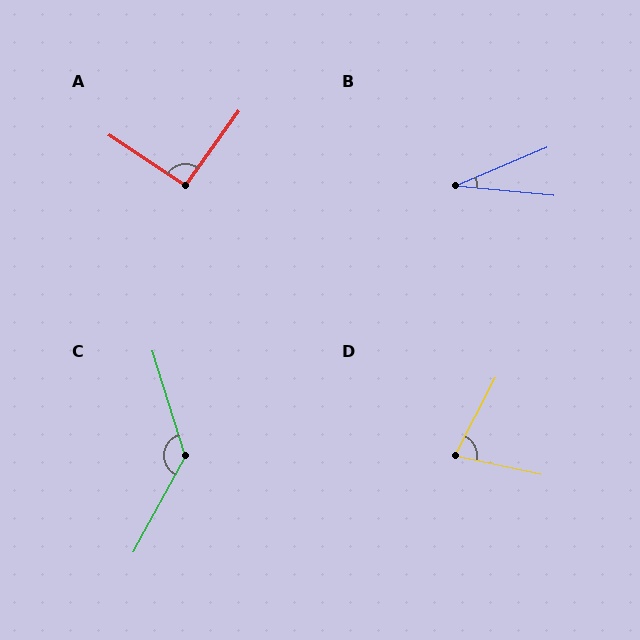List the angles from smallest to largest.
B (29°), D (75°), A (92°), C (134°).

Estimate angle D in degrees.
Approximately 75 degrees.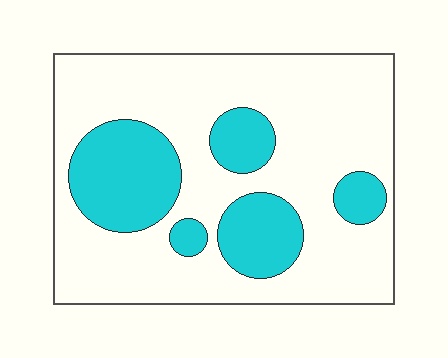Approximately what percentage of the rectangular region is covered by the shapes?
Approximately 25%.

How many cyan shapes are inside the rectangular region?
5.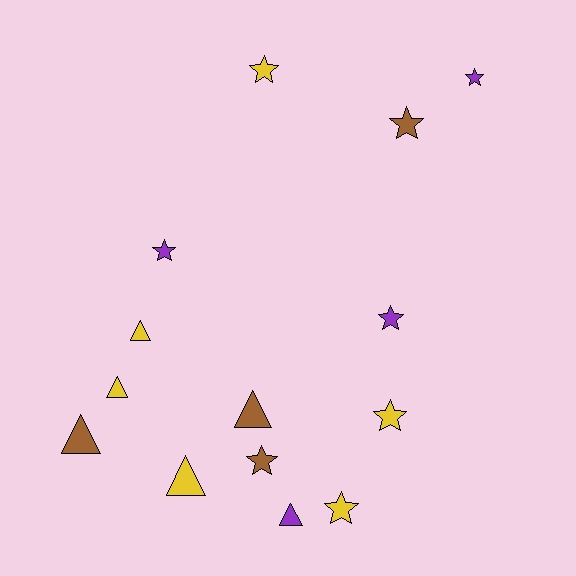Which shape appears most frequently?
Star, with 8 objects.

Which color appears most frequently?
Yellow, with 6 objects.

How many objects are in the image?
There are 14 objects.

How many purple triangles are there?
There is 1 purple triangle.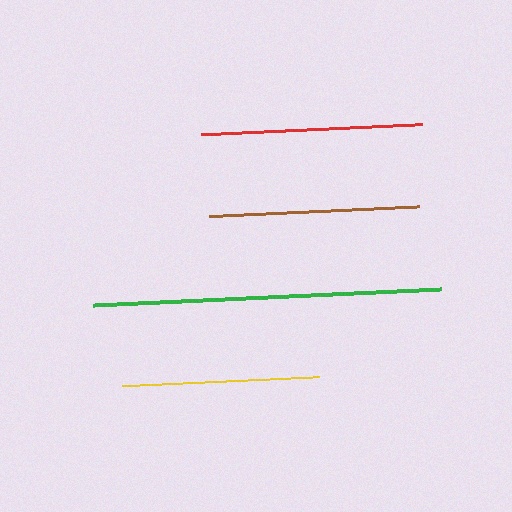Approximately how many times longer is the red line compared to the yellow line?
The red line is approximately 1.1 times the length of the yellow line.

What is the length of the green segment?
The green segment is approximately 348 pixels long.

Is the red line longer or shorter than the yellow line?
The red line is longer than the yellow line.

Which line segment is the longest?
The green line is the longest at approximately 348 pixels.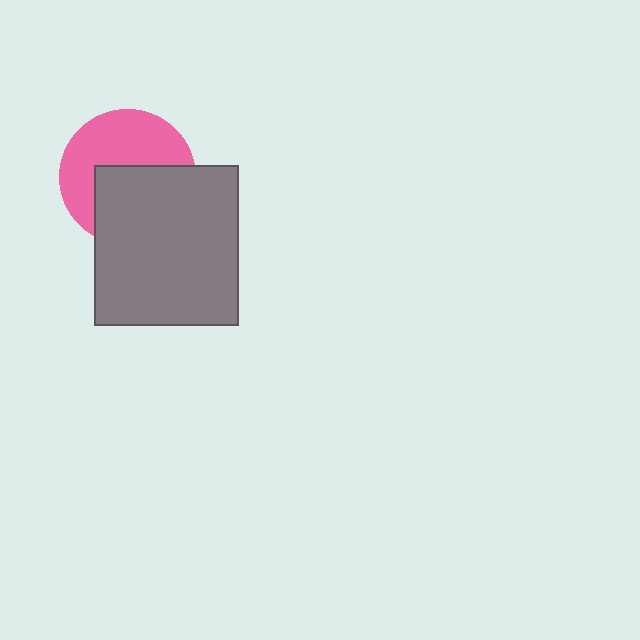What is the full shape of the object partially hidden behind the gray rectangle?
The partially hidden object is a pink circle.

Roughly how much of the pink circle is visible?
About half of it is visible (roughly 52%).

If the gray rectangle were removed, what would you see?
You would see the complete pink circle.